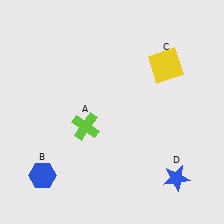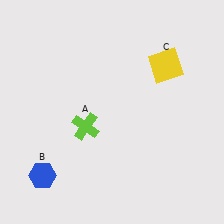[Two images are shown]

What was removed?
The blue star (D) was removed in Image 2.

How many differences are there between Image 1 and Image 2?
There is 1 difference between the two images.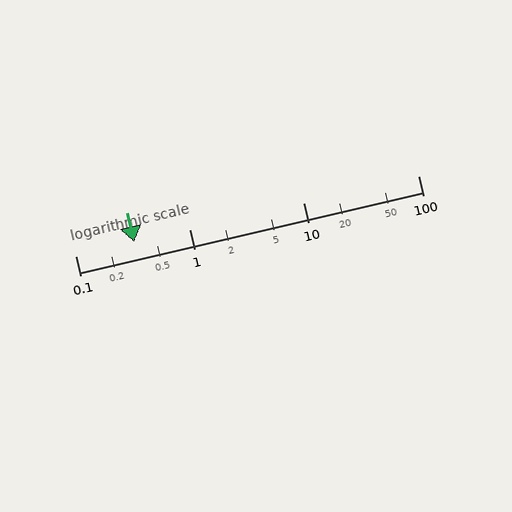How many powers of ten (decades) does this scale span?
The scale spans 3 decades, from 0.1 to 100.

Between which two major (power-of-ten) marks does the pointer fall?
The pointer is between 0.1 and 1.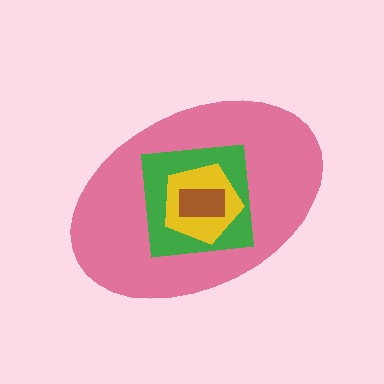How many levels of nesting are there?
4.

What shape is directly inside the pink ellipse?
The green square.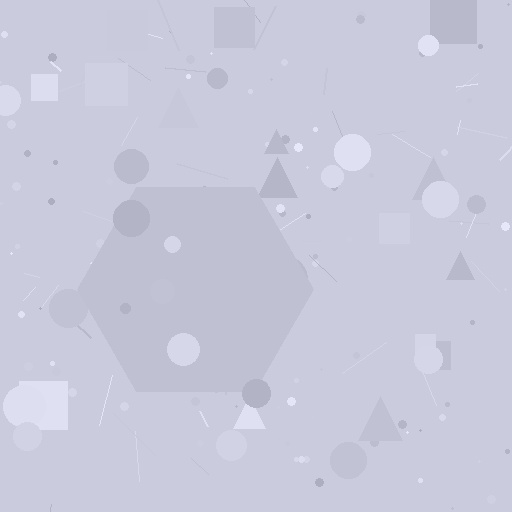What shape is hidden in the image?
A hexagon is hidden in the image.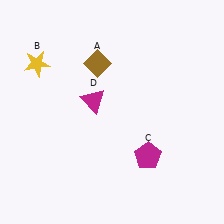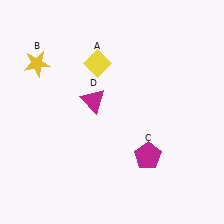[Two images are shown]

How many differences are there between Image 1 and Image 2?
There is 1 difference between the two images.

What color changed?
The diamond (A) changed from brown in Image 1 to yellow in Image 2.